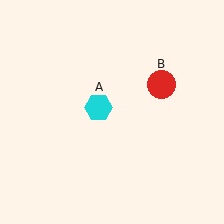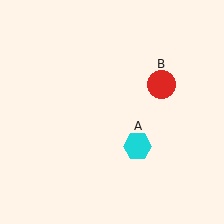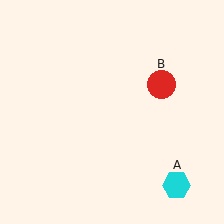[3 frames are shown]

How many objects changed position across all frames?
1 object changed position: cyan hexagon (object A).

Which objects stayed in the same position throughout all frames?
Red circle (object B) remained stationary.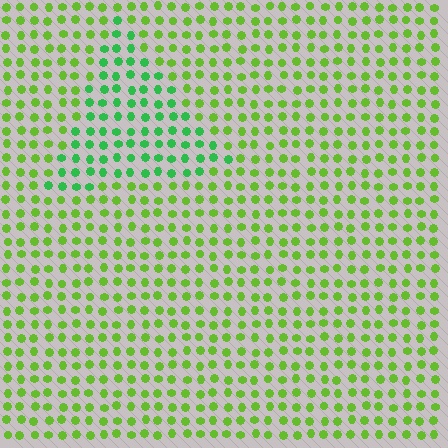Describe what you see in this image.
The image is filled with small lime elements in a uniform arrangement. A triangle-shaped region is visible where the elements are tinted to a slightly different hue, forming a subtle color boundary.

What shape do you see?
I see a triangle.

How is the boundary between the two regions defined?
The boundary is defined purely by a slight shift in hue (about 36 degrees). Spacing, size, and orientation are identical on both sides.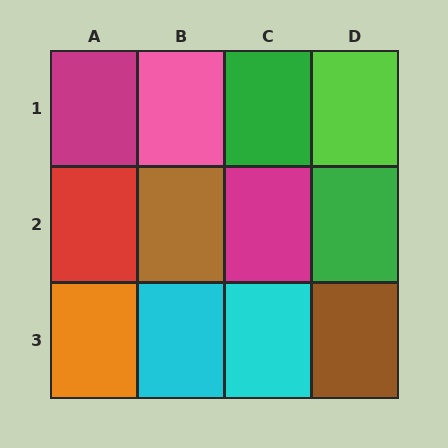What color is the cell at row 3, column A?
Orange.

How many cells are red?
1 cell is red.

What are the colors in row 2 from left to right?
Red, brown, magenta, green.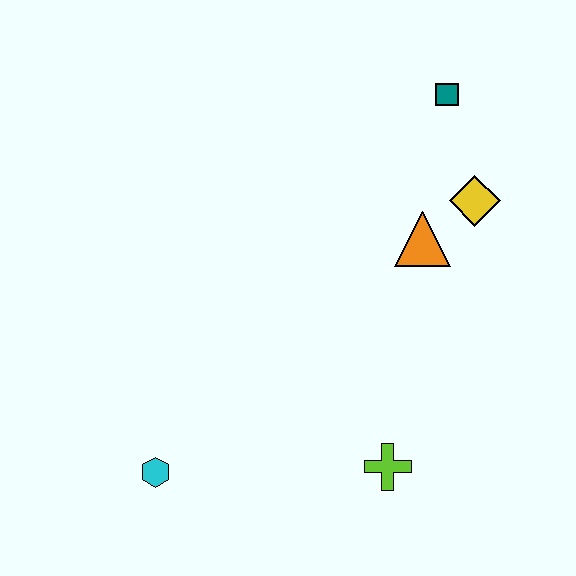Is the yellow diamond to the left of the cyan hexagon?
No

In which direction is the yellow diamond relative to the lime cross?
The yellow diamond is above the lime cross.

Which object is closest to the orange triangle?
The yellow diamond is closest to the orange triangle.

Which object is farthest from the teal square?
The cyan hexagon is farthest from the teal square.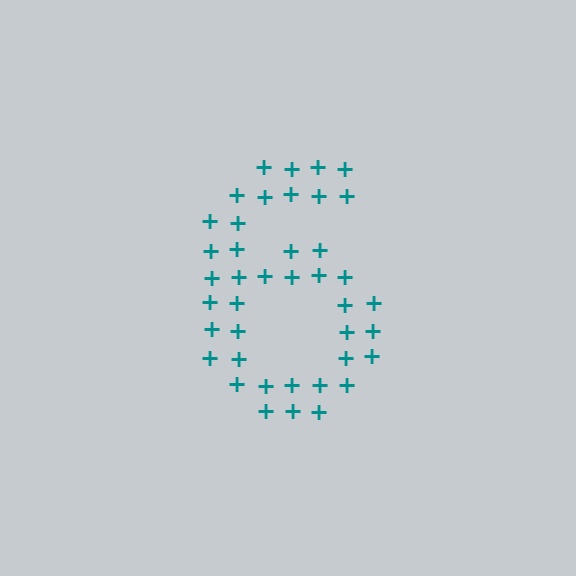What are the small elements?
The small elements are plus signs.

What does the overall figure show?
The overall figure shows the digit 6.